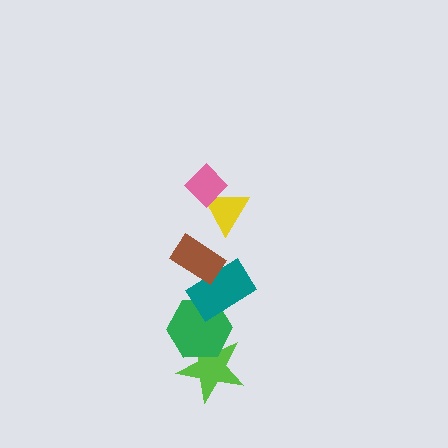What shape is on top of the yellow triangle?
The pink diamond is on top of the yellow triangle.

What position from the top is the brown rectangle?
The brown rectangle is 3rd from the top.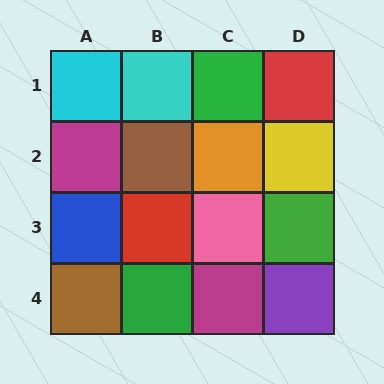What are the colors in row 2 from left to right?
Magenta, brown, orange, yellow.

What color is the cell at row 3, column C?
Pink.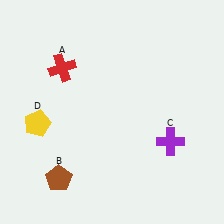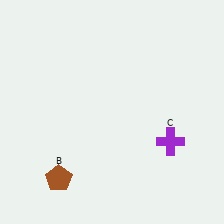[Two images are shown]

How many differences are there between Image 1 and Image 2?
There are 2 differences between the two images.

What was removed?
The red cross (A), the yellow pentagon (D) were removed in Image 2.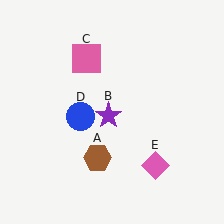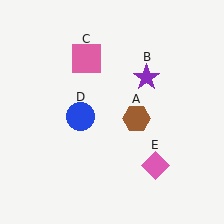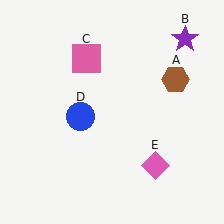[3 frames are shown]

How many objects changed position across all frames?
2 objects changed position: brown hexagon (object A), purple star (object B).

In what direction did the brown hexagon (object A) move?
The brown hexagon (object A) moved up and to the right.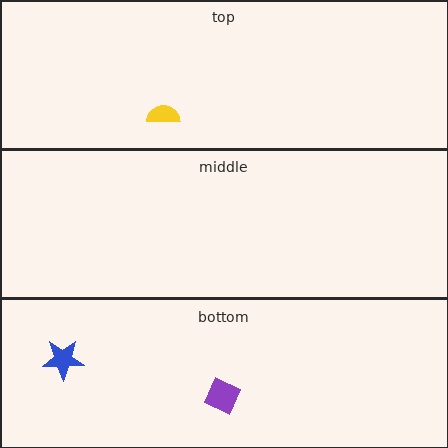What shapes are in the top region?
The yellow semicircle.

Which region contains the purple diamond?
The bottom region.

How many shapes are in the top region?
1.